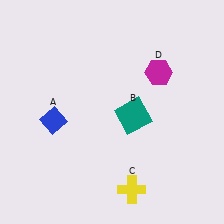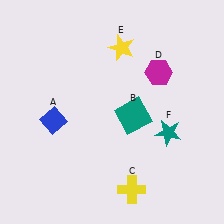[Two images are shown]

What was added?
A yellow star (E), a teal star (F) were added in Image 2.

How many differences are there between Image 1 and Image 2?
There are 2 differences between the two images.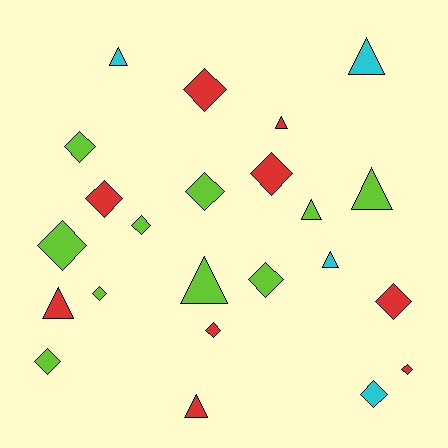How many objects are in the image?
There are 23 objects.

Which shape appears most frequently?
Diamond, with 14 objects.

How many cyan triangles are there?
There are 3 cyan triangles.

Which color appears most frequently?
Lime, with 10 objects.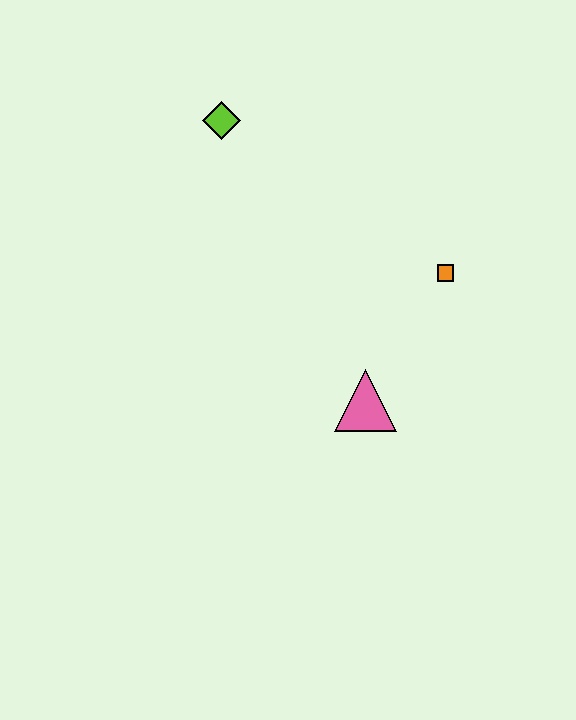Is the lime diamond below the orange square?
No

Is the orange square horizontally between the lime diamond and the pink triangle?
No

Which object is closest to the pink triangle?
The orange square is closest to the pink triangle.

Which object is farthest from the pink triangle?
The lime diamond is farthest from the pink triangle.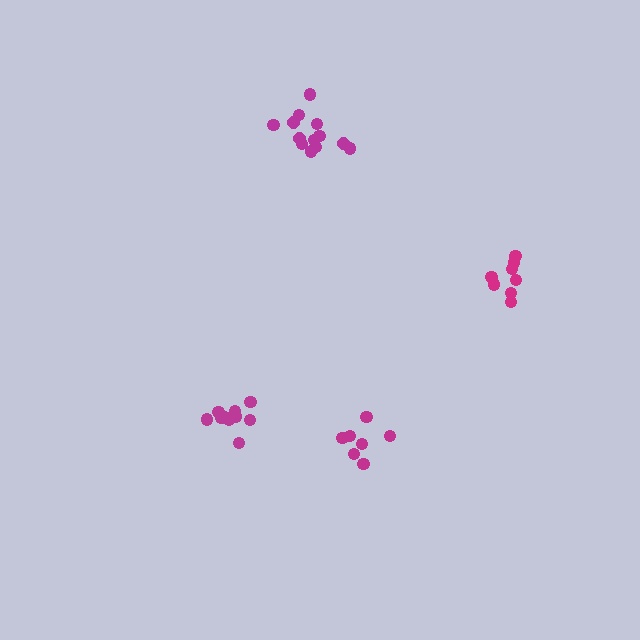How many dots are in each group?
Group 1: 10 dots, Group 2: 13 dots, Group 3: 7 dots, Group 4: 9 dots (39 total).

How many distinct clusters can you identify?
There are 4 distinct clusters.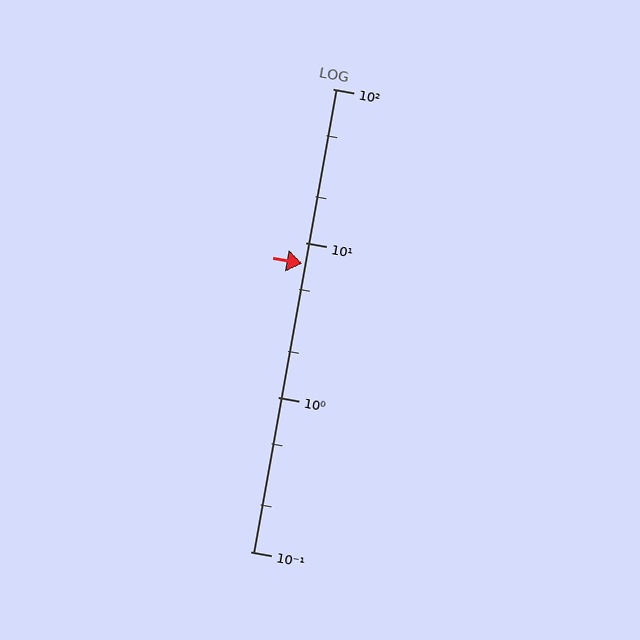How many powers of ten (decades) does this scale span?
The scale spans 3 decades, from 0.1 to 100.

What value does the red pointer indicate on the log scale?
The pointer indicates approximately 7.4.